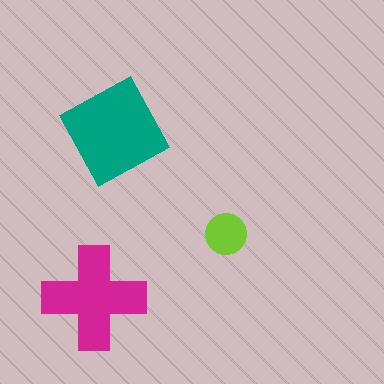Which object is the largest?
The teal diamond.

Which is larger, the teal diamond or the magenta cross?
The teal diamond.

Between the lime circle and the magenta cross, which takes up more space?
The magenta cross.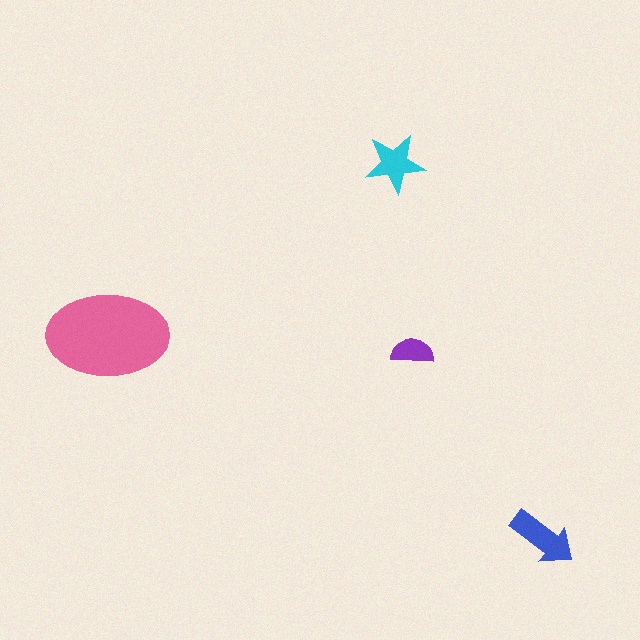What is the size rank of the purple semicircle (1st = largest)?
4th.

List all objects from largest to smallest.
The pink ellipse, the blue arrow, the cyan star, the purple semicircle.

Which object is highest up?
The cyan star is topmost.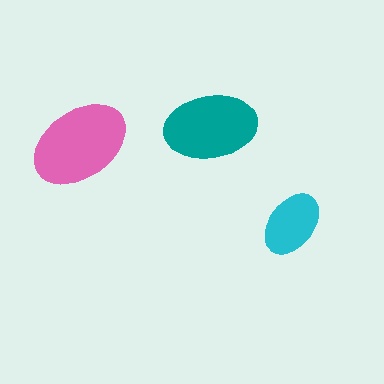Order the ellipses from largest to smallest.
the pink one, the teal one, the cyan one.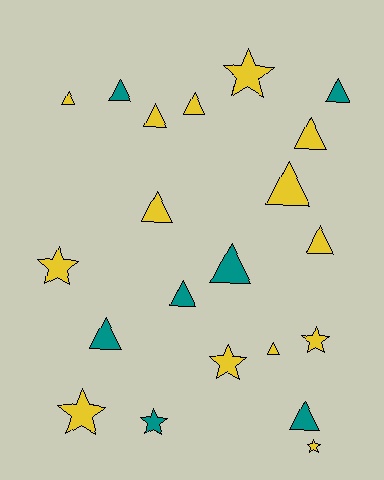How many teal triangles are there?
There are 6 teal triangles.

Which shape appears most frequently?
Triangle, with 14 objects.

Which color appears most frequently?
Yellow, with 14 objects.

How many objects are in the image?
There are 21 objects.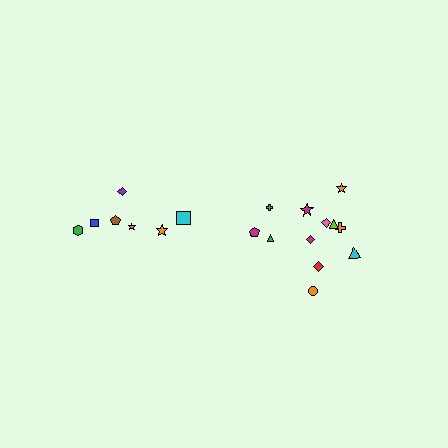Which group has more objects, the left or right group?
The right group.